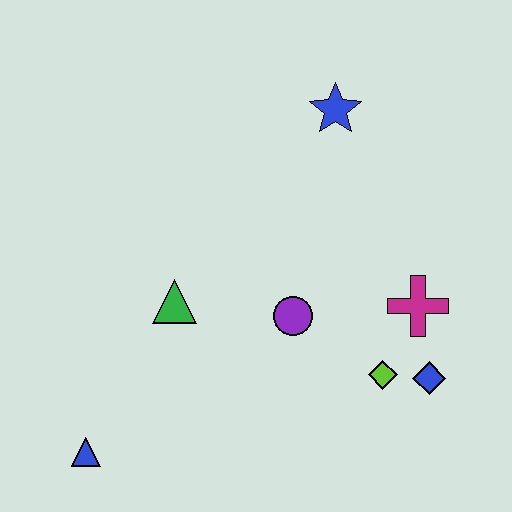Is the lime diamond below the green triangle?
Yes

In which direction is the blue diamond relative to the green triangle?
The blue diamond is to the right of the green triangle.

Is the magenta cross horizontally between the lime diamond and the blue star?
No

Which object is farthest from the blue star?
The blue triangle is farthest from the blue star.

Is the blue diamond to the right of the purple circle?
Yes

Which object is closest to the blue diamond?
The lime diamond is closest to the blue diamond.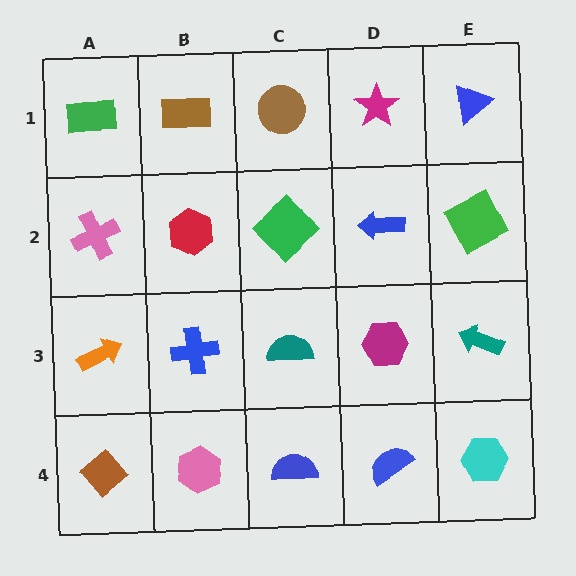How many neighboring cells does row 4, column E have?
2.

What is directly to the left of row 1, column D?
A brown circle.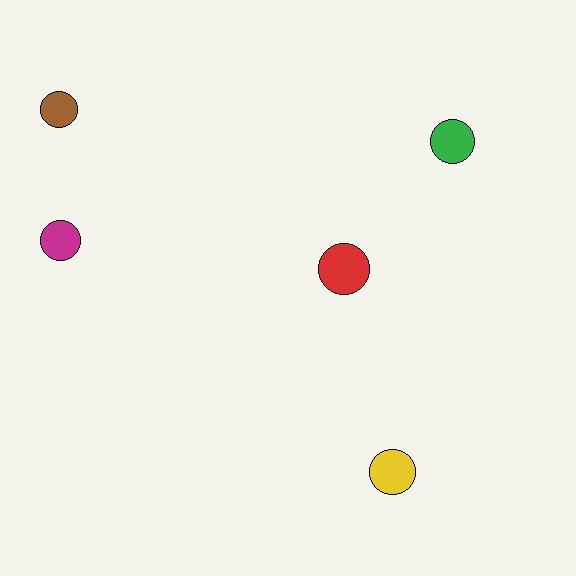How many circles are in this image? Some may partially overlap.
There are 5 circles.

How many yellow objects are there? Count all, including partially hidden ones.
There is 1 yellow object.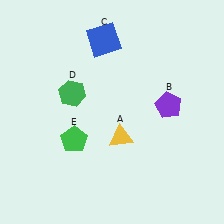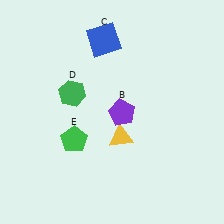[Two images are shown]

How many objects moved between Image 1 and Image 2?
1 object moved between the two images.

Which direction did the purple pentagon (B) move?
The purple pentagon (B) moved left.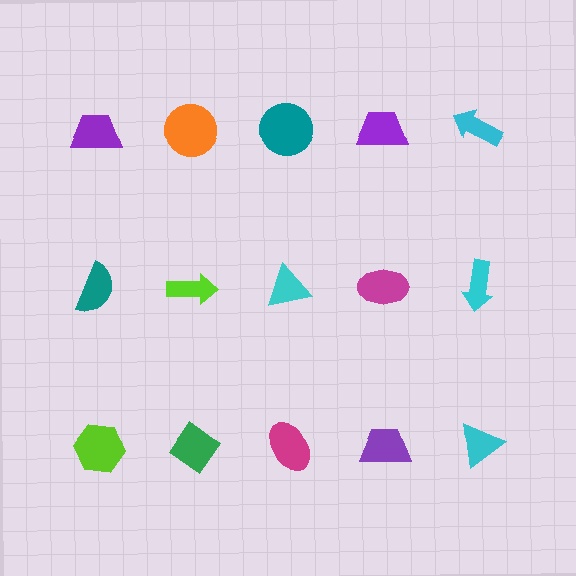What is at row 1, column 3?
A teal circle.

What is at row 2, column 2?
A lime arrow.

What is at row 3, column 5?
A cyan triangle.